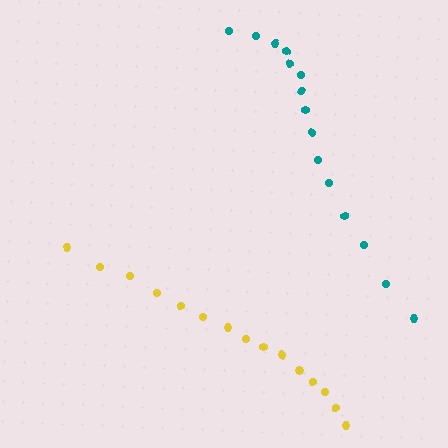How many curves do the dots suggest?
There are 2 distinct paths.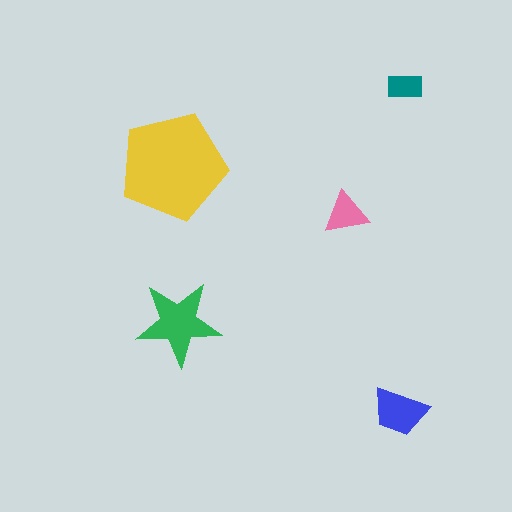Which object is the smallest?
The teal rectangle.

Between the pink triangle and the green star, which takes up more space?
The green star.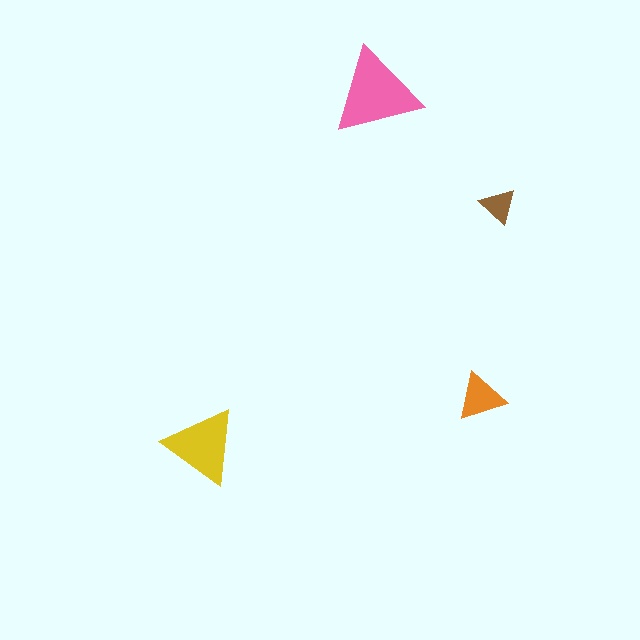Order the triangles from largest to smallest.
the pink one, the yellow one, the orange one, the brown one.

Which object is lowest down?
The yellow triangle is bottommost.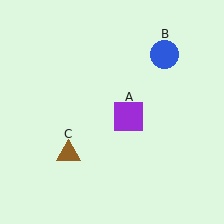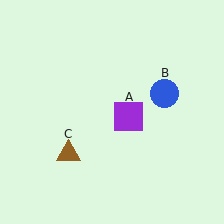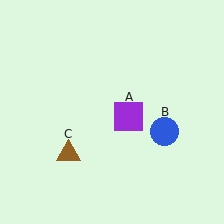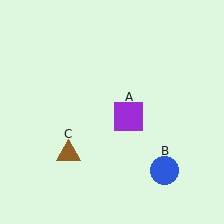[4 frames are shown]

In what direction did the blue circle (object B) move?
The blue circle (object B) moved down.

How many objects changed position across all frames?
1 object changed position: blue circle (object B).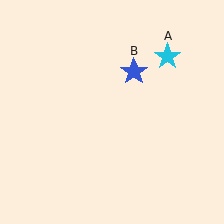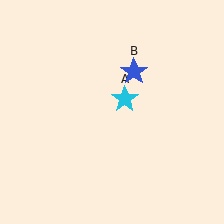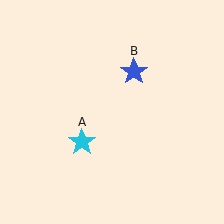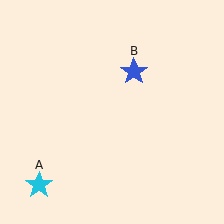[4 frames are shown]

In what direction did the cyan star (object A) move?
The cyan star (object A) moved down and to the left.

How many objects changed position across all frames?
1 object changed position: cyan star (object A).